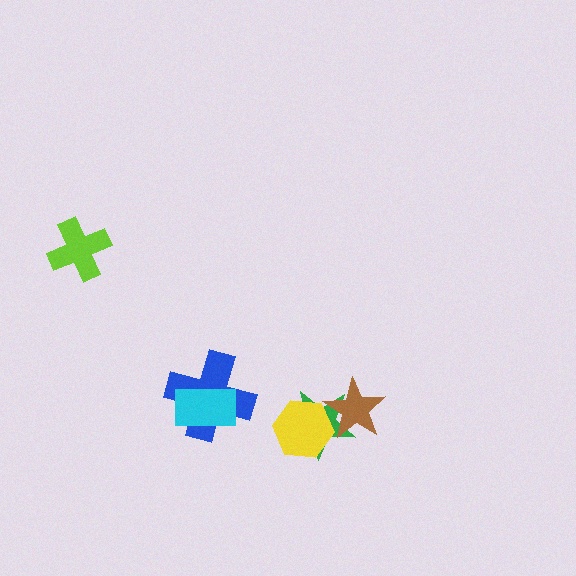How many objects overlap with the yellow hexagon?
2 objects overlap with the yellow hexagon.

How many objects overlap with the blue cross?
1 object overlaps with the blue cross.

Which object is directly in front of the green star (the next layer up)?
The brown star is directly in front of the green star.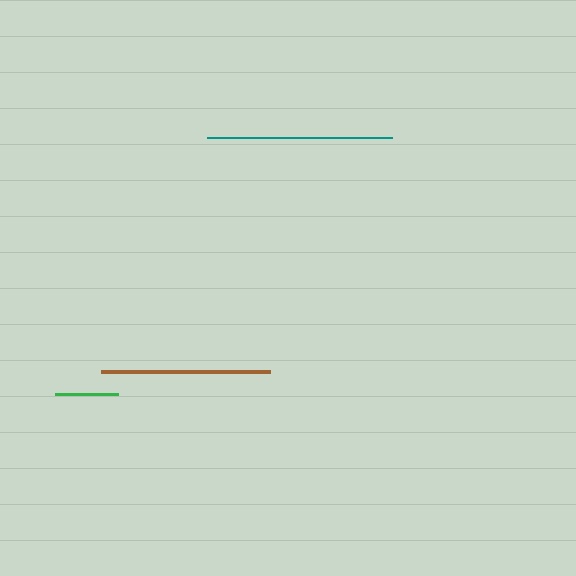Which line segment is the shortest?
The green line is the shortest at approximately 64 pixels.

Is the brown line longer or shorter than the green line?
The brown line is longer than the green line.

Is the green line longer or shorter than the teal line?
The teal line is longer than the green line.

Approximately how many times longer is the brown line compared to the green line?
The brown line is approximately 2.7 times the length of the green line.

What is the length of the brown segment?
The brown segment is approximately 169 pixels long.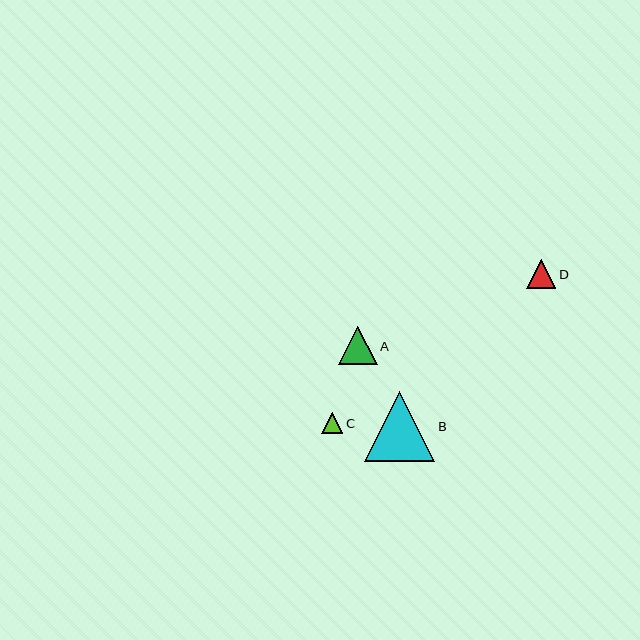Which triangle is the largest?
Triangle B is the largest with a size of approximately 70 pixels.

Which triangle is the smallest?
Triangle C is the smallest with a size of approximately 21 pixels.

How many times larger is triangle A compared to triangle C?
Triangle A is approximately 1.9 times the size of triangle C.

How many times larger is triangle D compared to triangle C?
Triangle D is approximately 1.4 times the size of triangle C.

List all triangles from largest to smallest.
From largest to smallest: B, A, D, C.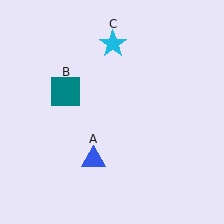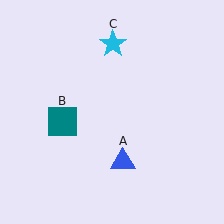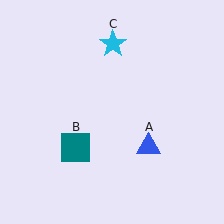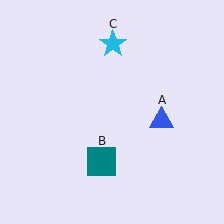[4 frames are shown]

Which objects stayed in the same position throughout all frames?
Cyan star (object C) remained stationary.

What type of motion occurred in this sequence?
The blue triangle (object A), teal square (object B) rotated counterclockwise around the center of the scene.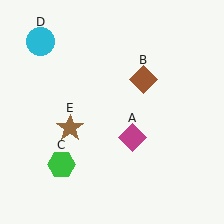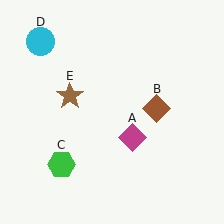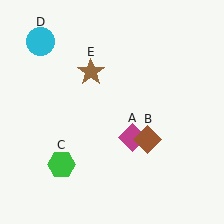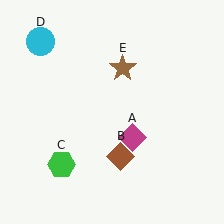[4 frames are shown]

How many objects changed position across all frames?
2 objects changed position: brown diamond (object B), brown star (object E).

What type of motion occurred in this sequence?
The brown diamond (object B), brown star (object E) rotated clockwise around the center of the scene.